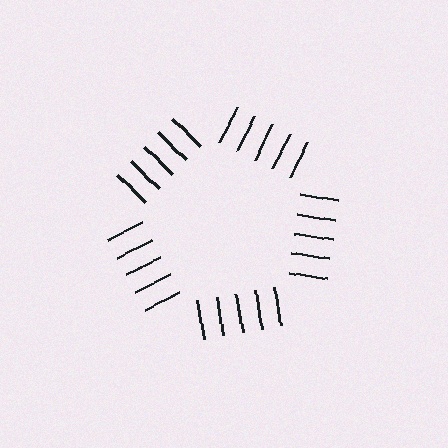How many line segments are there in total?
25 — 5 along each of the 5 edges.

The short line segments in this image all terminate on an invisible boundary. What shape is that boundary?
An illusory pentagon — the line segments terminate on its edges but no continuous stroke is drawn.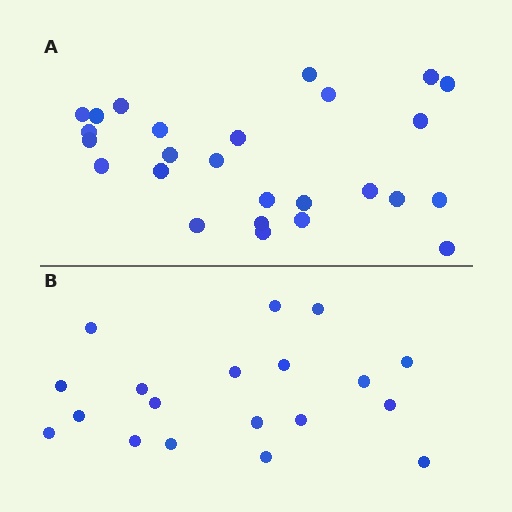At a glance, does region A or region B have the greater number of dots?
Region A (the top region) has more dots.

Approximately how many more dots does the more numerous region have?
Region A has roughly 8 or so more dots than region B.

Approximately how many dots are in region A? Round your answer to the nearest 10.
About 30 dots. (The exact count is 26, which rounds to 30.)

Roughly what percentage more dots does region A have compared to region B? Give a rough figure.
About 35% more.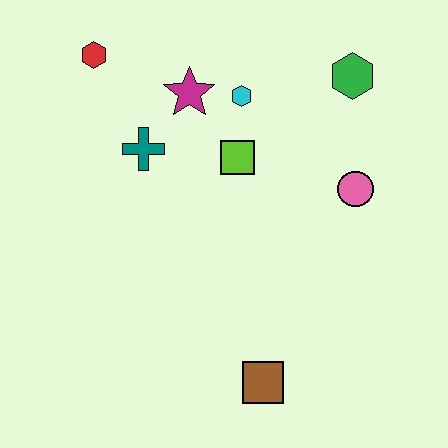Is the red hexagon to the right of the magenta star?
No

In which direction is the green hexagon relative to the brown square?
The green hexagon is above the brown square.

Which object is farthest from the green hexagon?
The brown square is farthest from the green hexagon.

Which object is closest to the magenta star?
The cyan hexagon is closest to the magenta star.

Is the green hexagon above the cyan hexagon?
Yes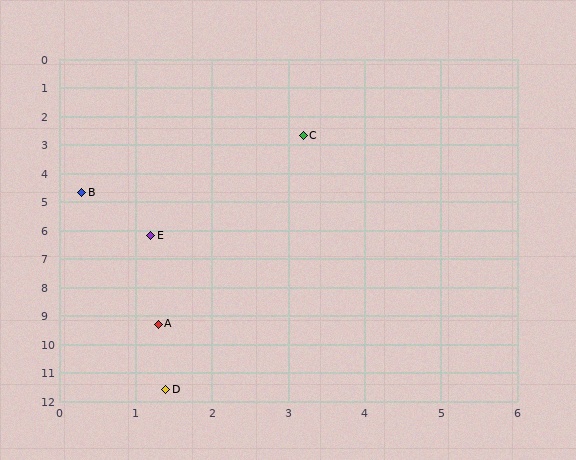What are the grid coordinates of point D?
Point D is at approximately (1.4, 11.6).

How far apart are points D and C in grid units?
Points D and C are about 9.1 grid units apart.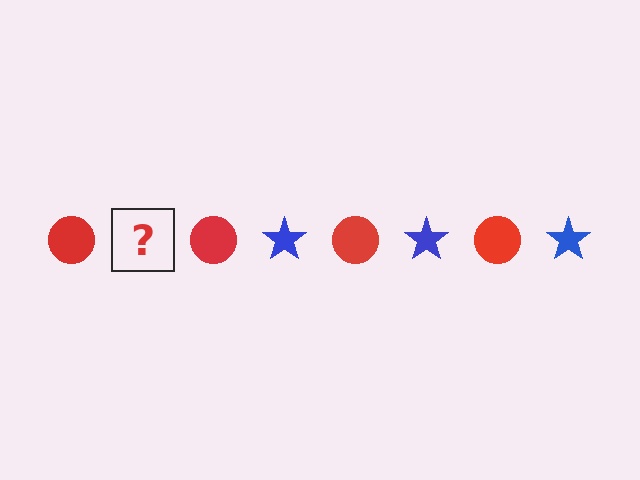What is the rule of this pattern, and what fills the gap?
The rule is that the pattern alternates between red circle and blue star. The gap should be filled with a blue star.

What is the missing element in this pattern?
The missing element is a blue star.